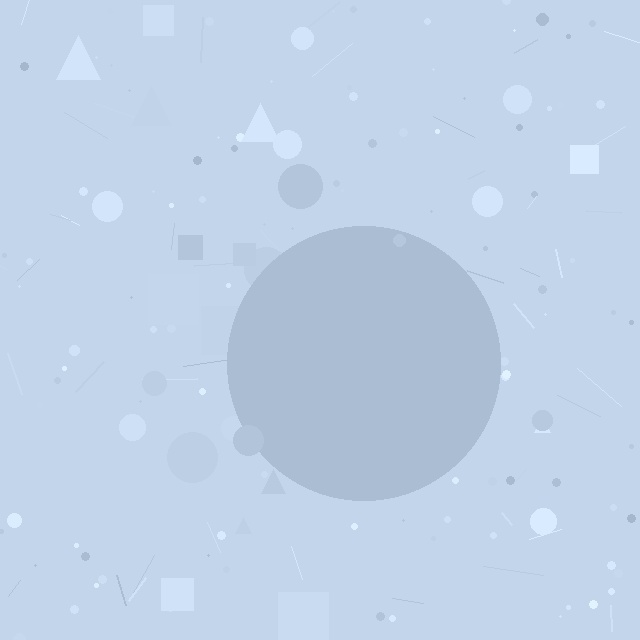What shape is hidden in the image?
A circle is hidden in the image.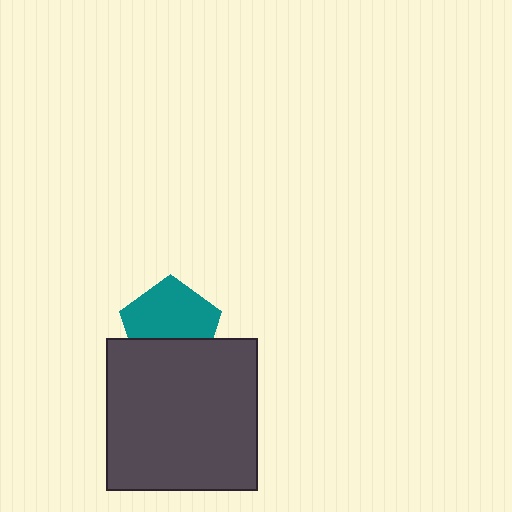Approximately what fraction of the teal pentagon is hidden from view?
Roughly 37% of the teal pentagon is hidden behind the dark gray square.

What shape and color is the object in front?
The object in front is a dark gray square.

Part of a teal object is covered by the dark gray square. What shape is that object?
It is a pentagon.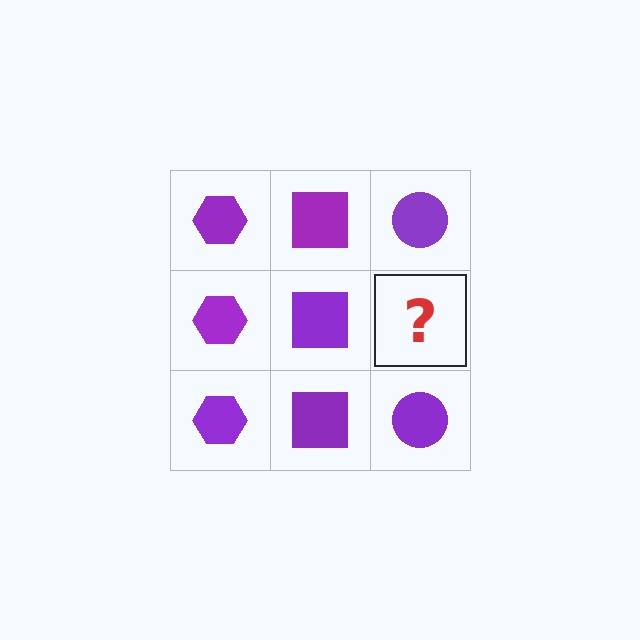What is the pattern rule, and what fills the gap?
The rule is that each column has a consistent shape. The gap should be filled with a purple circle.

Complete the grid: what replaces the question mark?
The question mark should be replaced with a purple circle.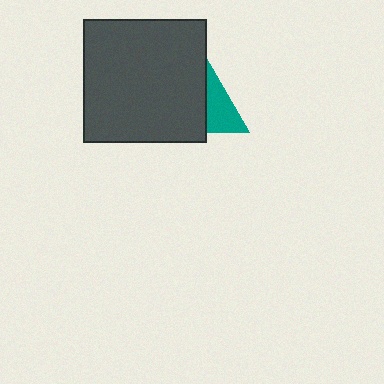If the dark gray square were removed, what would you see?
You would see the complete teal triangle.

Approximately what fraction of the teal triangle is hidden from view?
Roughly 54% of the teal triangle is hidden behind the dark gray square.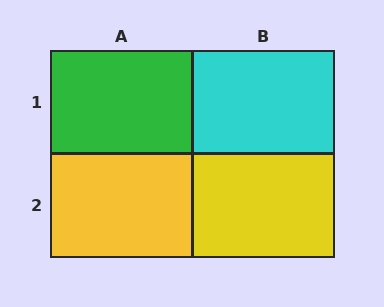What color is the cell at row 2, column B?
Yellow.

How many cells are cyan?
1 cell is cyan.